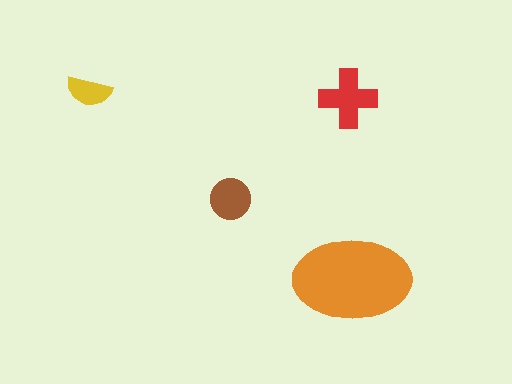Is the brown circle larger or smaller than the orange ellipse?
Smaller.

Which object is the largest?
The orange ellipse.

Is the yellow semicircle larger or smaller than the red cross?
Smaller.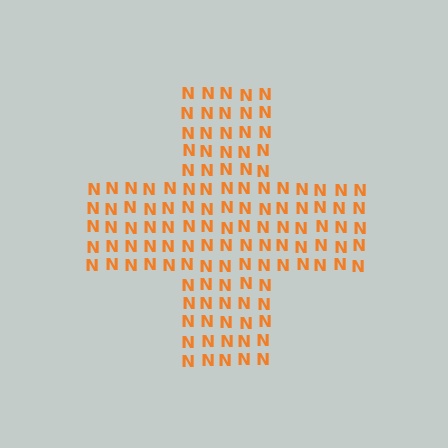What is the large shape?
The large shape is a cross.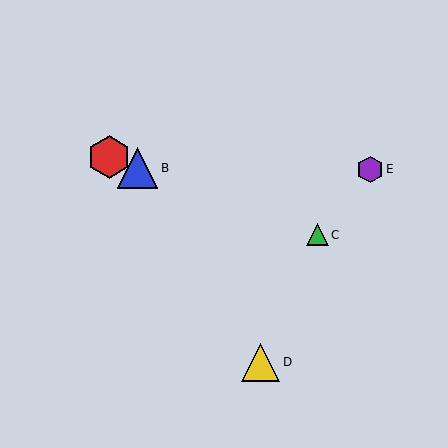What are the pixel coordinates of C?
Object C is at (317, 235).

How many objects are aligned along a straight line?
3 objects (A, B, C) are aligned along a straight line.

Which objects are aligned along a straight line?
Objects A, B, C are aligned along a straight line.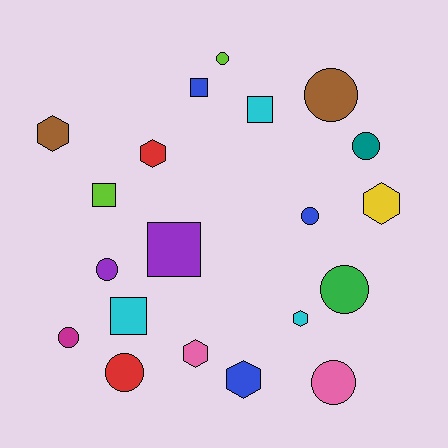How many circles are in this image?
There are 9 circles.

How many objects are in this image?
There are 20 objects.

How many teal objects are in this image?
There is 1 teal object.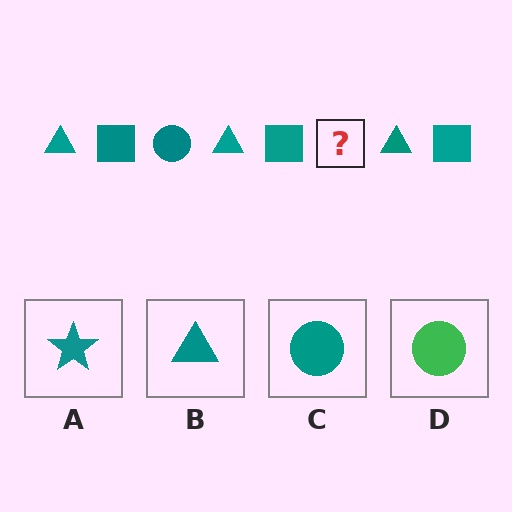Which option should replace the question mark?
Option C.